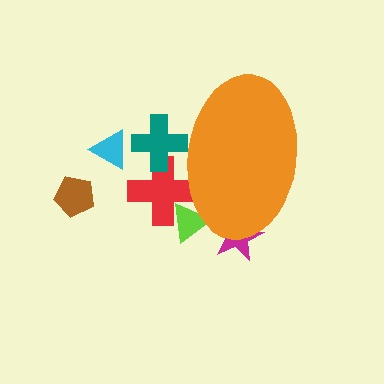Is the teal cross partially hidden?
Yes, the teal cross is partially hidden behind the orange ellipse.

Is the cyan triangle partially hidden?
No, the cyan triangle is fully visible.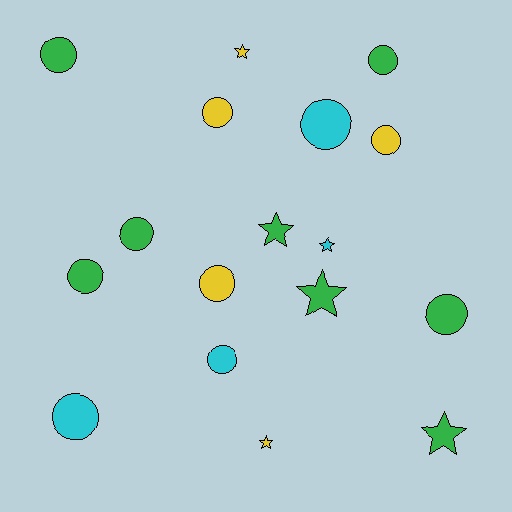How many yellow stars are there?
There are 2 yellow stars.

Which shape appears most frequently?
Circle, with 11 objects.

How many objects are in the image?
There are 17 objects.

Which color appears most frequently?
Green, with 8 objects.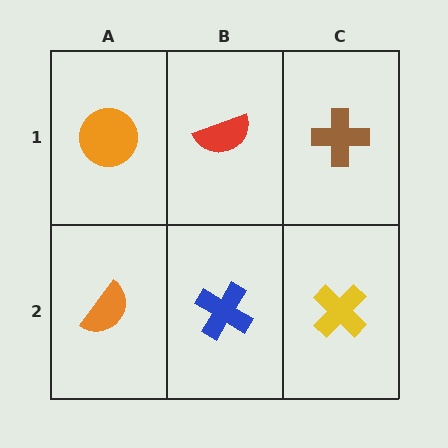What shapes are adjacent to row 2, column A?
An orange circle (row 1, column A), a blue cross (row 2, column B).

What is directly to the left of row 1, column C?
A red semicircle.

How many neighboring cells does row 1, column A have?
2.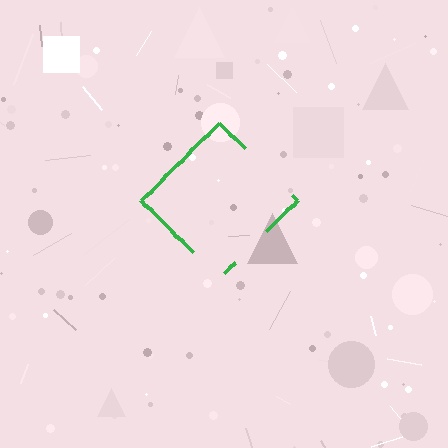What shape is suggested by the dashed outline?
The dashed outline suggests a diamond.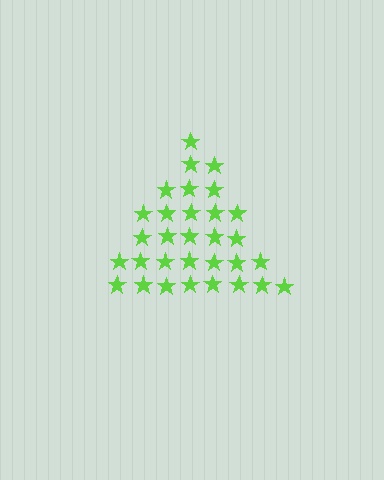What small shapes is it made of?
It is made of small stars.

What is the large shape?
The large shape is a triangle.